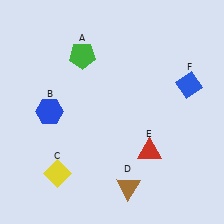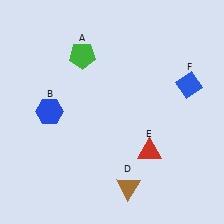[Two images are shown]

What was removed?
The yellow diamond (C) was removed in Image 2.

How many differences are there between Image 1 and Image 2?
There is 1 difference between the two images.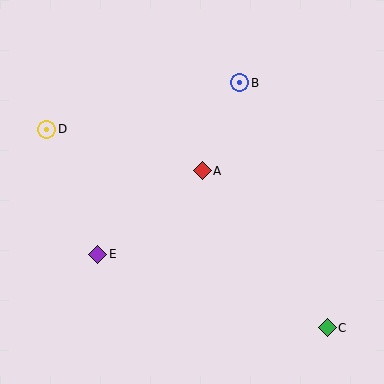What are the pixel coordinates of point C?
Point C is at (327, 328).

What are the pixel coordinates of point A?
Point A is at (202, 171).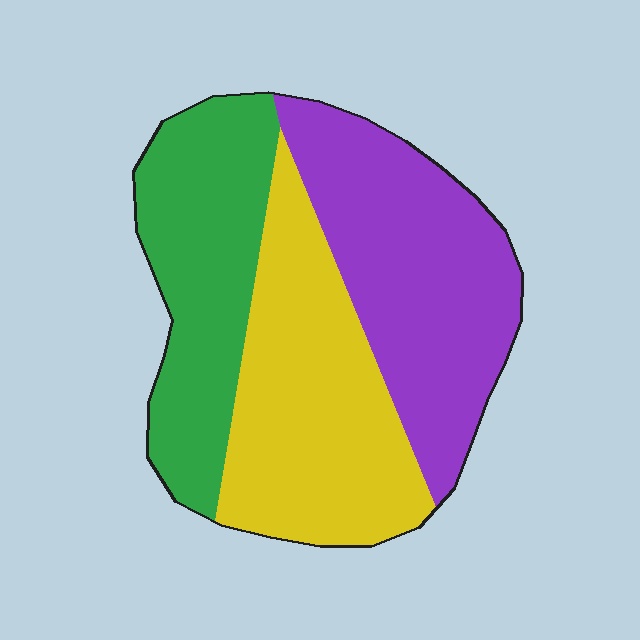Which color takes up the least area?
Green, at roughly 30%.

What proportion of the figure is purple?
Purple covers 36% of the figure.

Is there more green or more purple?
Purple.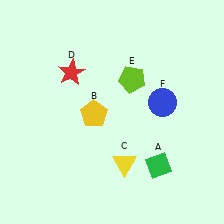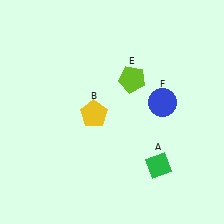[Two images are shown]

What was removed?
The red star (D), the yellow triangle (C) were removed in Image 2.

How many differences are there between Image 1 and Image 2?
There are 2 differences between the two images.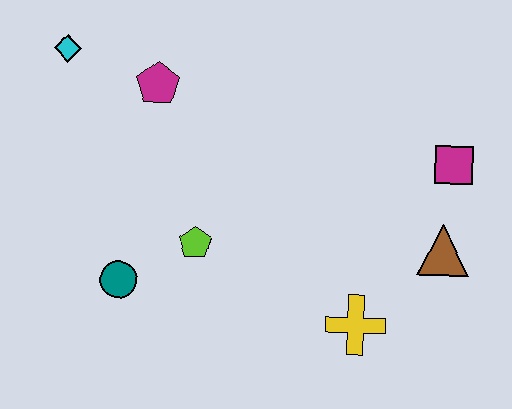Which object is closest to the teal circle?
The lime pentagon is closest to the teal circle.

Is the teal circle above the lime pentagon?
No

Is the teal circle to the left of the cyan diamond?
No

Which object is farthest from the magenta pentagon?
The brown triangle is farthest from the magenta pentagon.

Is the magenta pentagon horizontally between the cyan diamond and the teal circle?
No